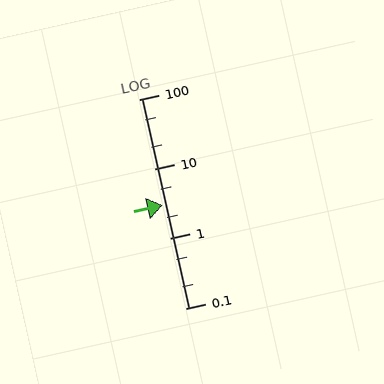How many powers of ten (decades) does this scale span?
The scale spans 3 decades, from 0.1 to 100.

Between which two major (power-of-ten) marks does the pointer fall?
The pointer is between 1 and 10.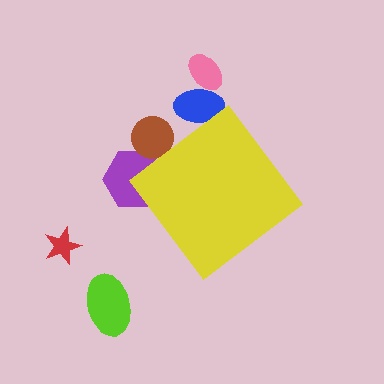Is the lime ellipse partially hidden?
No, the lime ellipse is fully visible.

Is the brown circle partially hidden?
Yes, the brown circle is partially hidden behind the yellow diamond.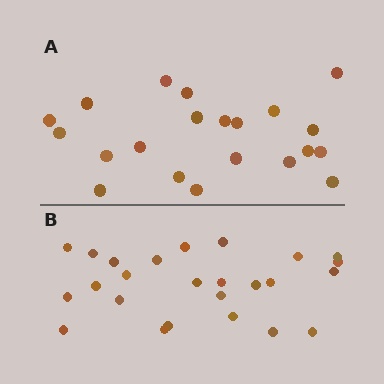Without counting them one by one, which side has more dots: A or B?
Region B (the bottom region) has more dots.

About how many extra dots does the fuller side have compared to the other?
Region B has about 4 more dots than region A.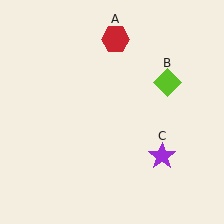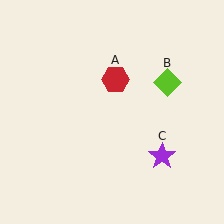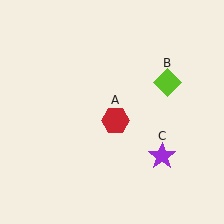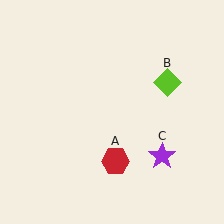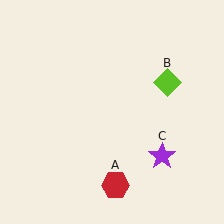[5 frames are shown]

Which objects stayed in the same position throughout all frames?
Lime diamond (object B) and purple star (object C) remained stationary.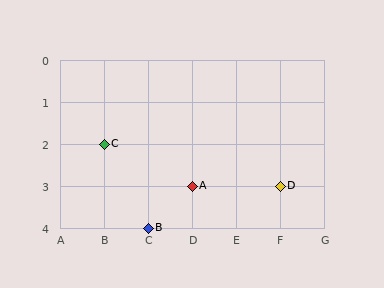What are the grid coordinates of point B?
Point B is at grid coordinates (C, 4).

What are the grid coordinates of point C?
Point C is at grid coordinates (B, 2).